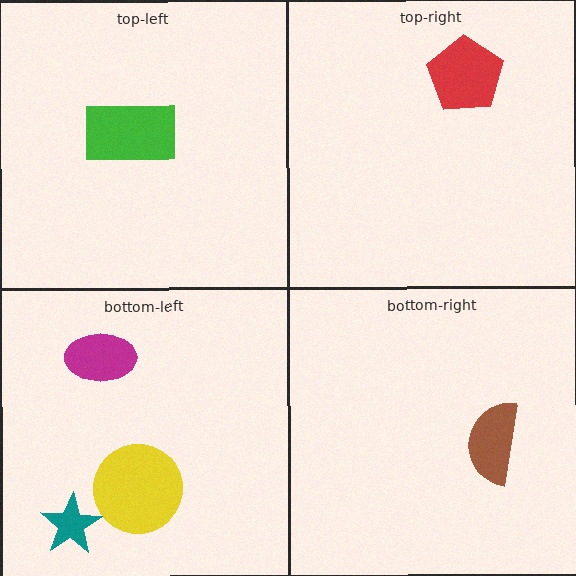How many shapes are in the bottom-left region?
3.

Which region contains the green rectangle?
The top-left region.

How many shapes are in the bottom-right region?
1.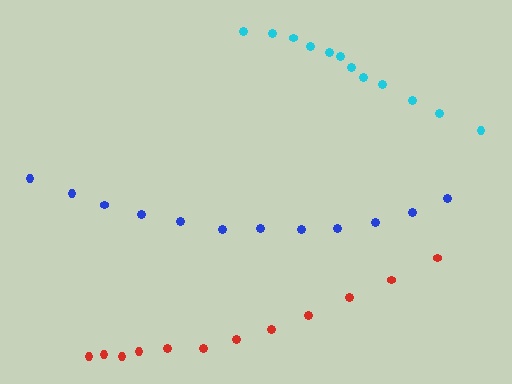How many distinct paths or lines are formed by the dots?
There are 3 distinct paths.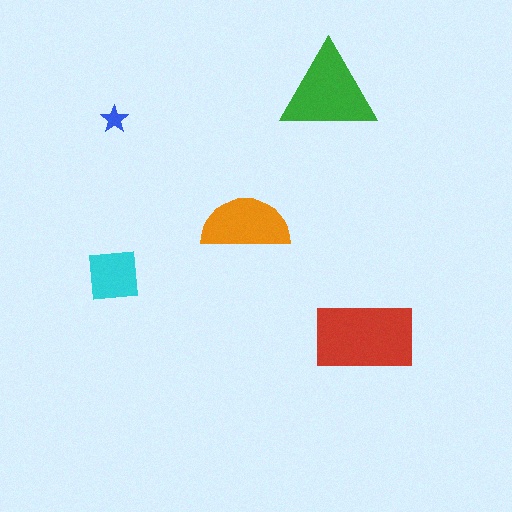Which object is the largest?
The red rectangle.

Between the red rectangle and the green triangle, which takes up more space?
The red rectangle.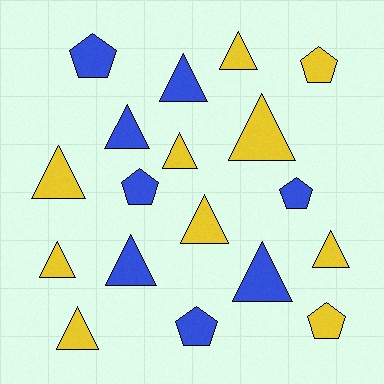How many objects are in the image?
There are 18 objects.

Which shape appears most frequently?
Triangle, with 12 objects.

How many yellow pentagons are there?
There are 2 yellow pentagons.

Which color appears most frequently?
Yellow, with 10 objects.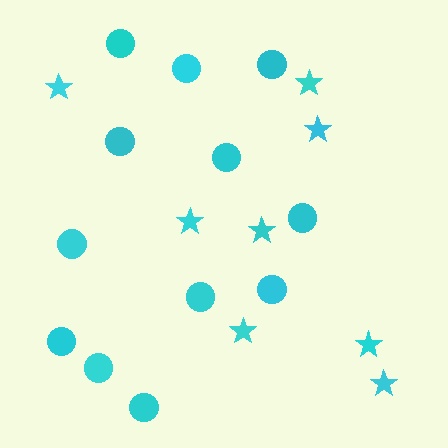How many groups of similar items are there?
There are 2 groups: one group of circles (12) and one group of stars (8).